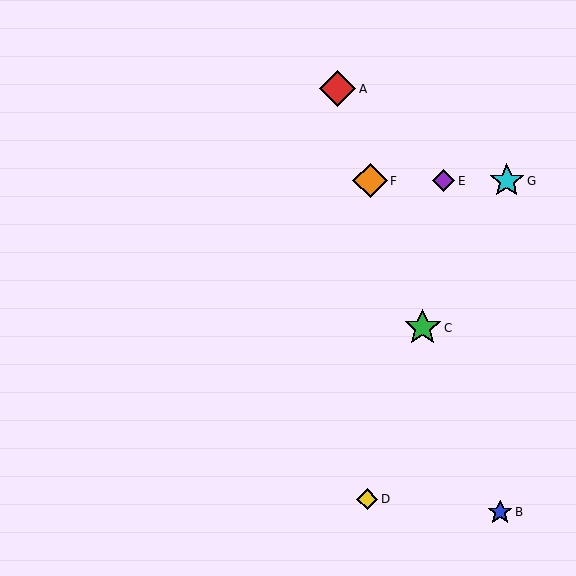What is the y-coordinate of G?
Object G is at y≈181.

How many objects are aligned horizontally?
3 objects (E, F, G) are aligned horizontally.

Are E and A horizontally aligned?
No, E is at y≈181 and A is at y≈89.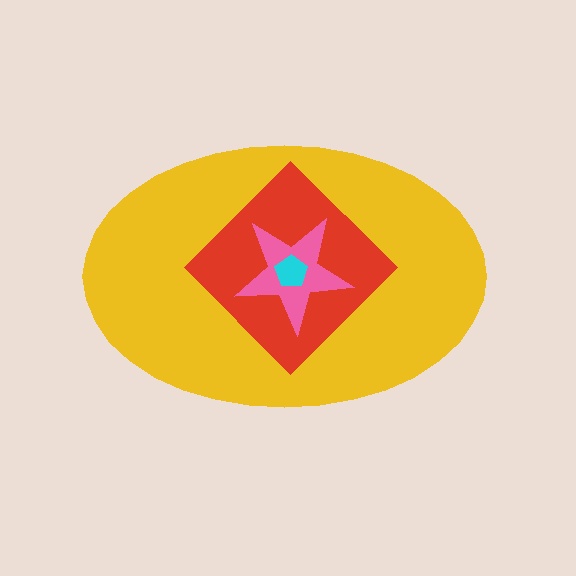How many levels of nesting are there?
4.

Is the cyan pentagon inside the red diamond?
Yes.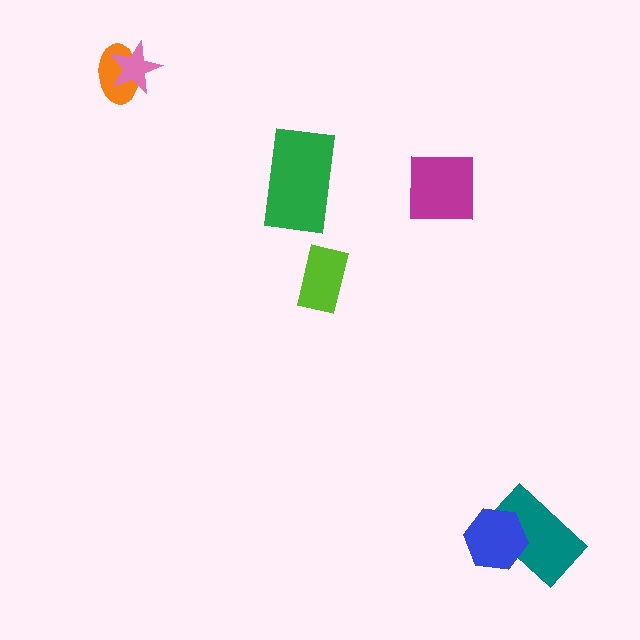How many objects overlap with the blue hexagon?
1 object overlaps with the blue hexagon.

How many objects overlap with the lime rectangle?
0 objects overlap with the lime rectangle.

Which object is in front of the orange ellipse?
The pink star is in front of the orange ellipse.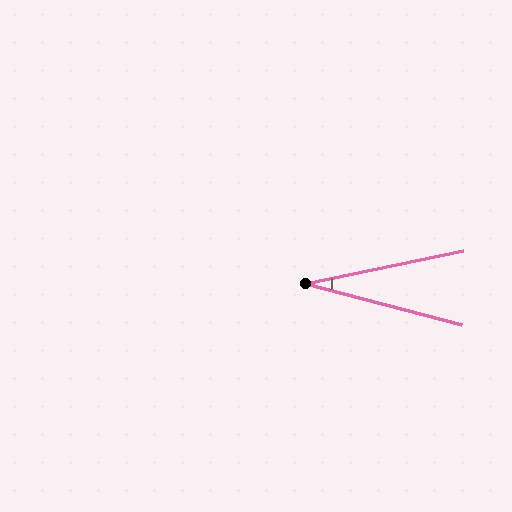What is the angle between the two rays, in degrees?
Approximately 27 degrees.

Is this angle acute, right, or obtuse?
It is acute.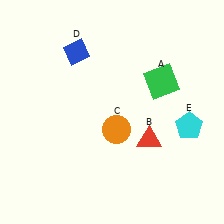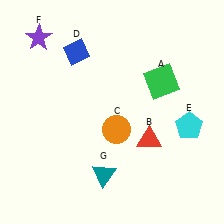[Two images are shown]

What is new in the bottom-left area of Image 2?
A teal triangle (G) was added in the bottom-left area of Image 2.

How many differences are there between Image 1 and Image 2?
There are 2 differences between the two images.